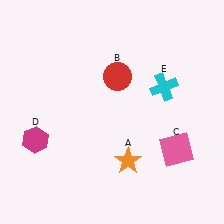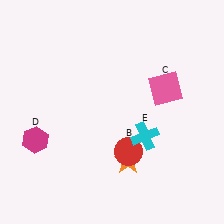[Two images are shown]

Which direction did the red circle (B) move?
The red circle (B) moved down.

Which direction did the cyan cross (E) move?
The cyan cross (E) moved down.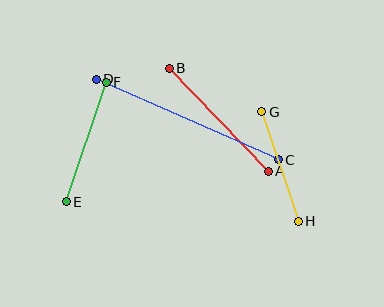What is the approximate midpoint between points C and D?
The midpoint is at approximately (187, 119) pixels.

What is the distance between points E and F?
The distance is approximately 126 pixels.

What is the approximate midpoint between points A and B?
The midpoint is at approximately (219, 120) pixels.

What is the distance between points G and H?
The distance is approximately 115 pixels.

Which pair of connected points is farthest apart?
Points C and D are farthest apart.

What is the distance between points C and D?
The distance is approximately 199 pixels.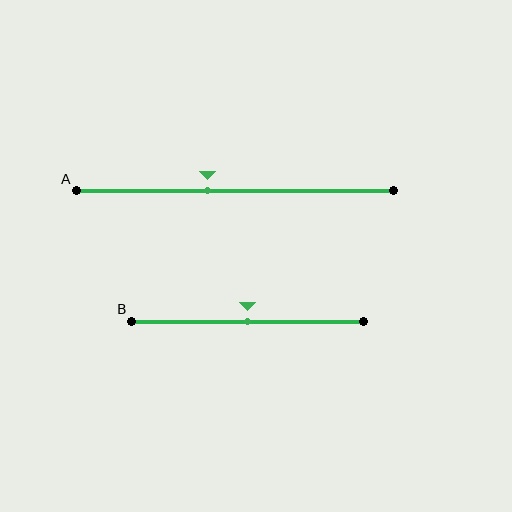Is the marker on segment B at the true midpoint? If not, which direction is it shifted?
Yes, the marker on segment B is at the true midpoint.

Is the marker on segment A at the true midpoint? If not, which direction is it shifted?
No, the marker on segment A is shifted to the left by about 9% of the segment length.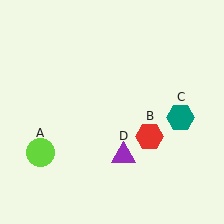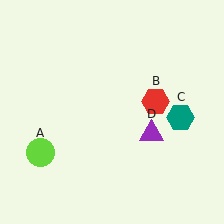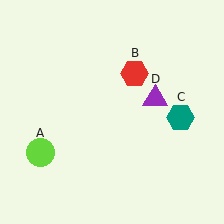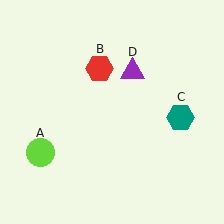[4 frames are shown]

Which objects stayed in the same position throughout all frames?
Lime circle (object A) and teal hexagon (object C) remained stationary.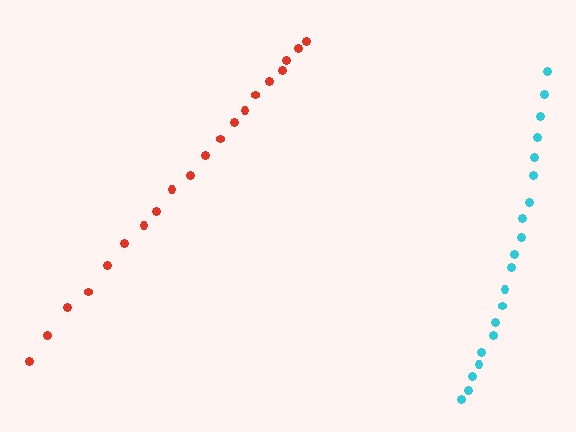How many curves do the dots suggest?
There are 2 distinct paths.